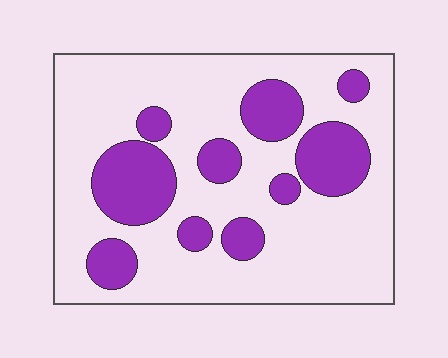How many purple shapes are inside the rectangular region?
10.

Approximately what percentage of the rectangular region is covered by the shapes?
Approximately 25%.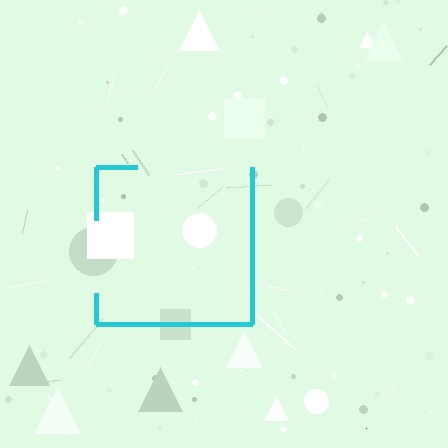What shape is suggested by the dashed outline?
The dashed outline suggests a square.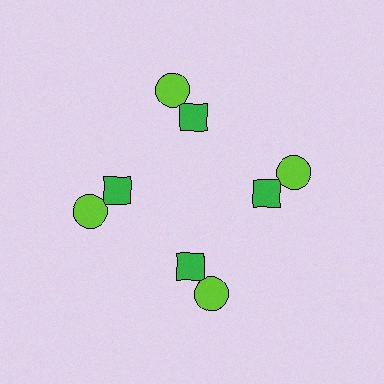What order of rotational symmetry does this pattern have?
This pattern has 4-fold rotational symmetry.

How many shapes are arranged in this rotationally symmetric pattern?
There are 8 shapes, arranged in 4 groups of 2.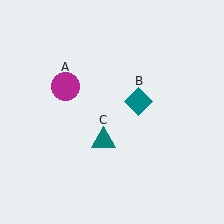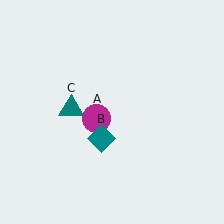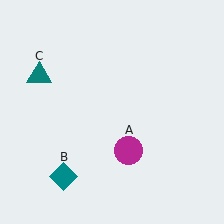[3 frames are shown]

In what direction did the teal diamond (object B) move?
The teal diamond (object B) moved down and to the left.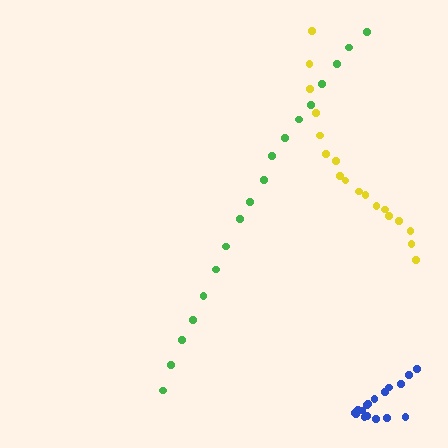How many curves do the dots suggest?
There are 3 distinct paths.